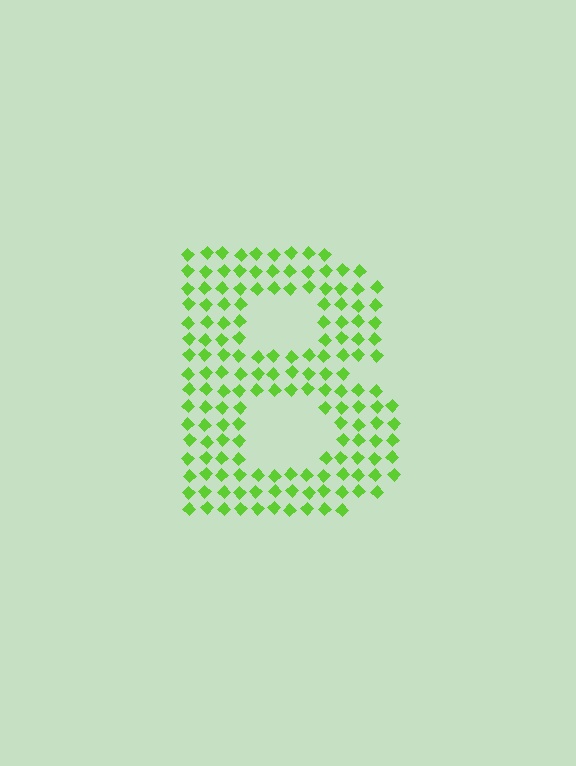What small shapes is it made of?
It is made of small diamonds.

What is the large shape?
The large shape is the letter B.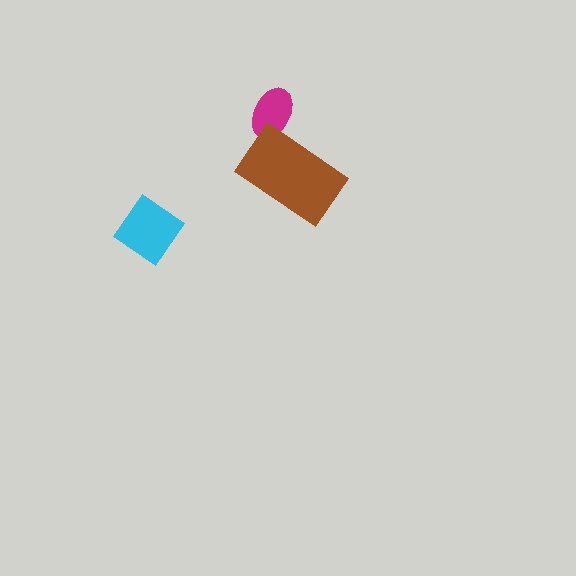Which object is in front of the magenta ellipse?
The brown rectangle is in front of the magenta ellipse.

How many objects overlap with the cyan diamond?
0 objects overlap with the cyan diamond.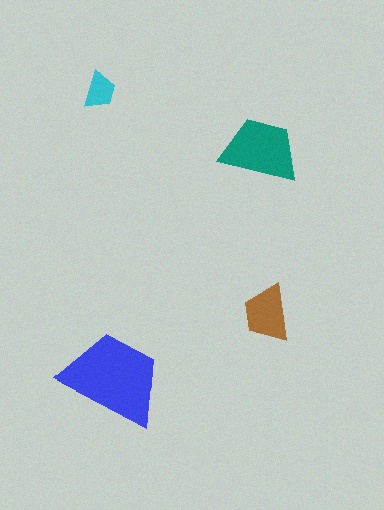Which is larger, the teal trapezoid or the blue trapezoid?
The blue one.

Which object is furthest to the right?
The brown trapezoid is rightmost.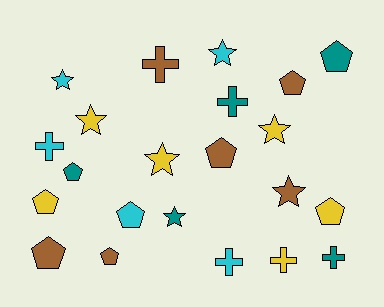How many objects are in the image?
There are 22 objects.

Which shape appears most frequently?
Pentagon, with 9 objects.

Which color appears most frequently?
Brown, with 6 objects.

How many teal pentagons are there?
There are 2 teal pentagons.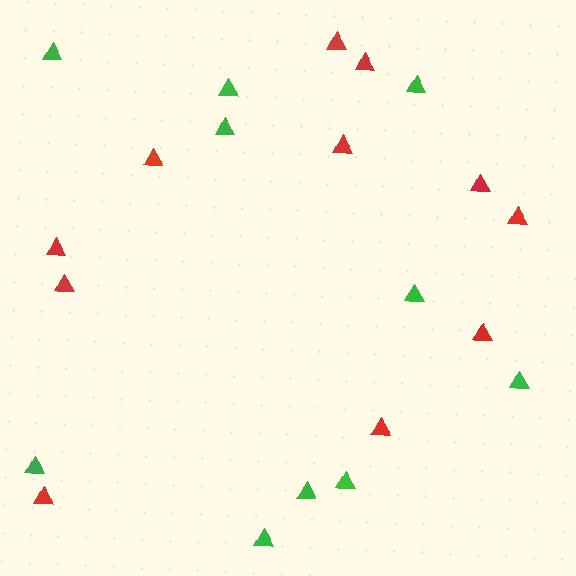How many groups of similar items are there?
There are 2 groups: one group of red triangles (11) and one group of green triangles (10).